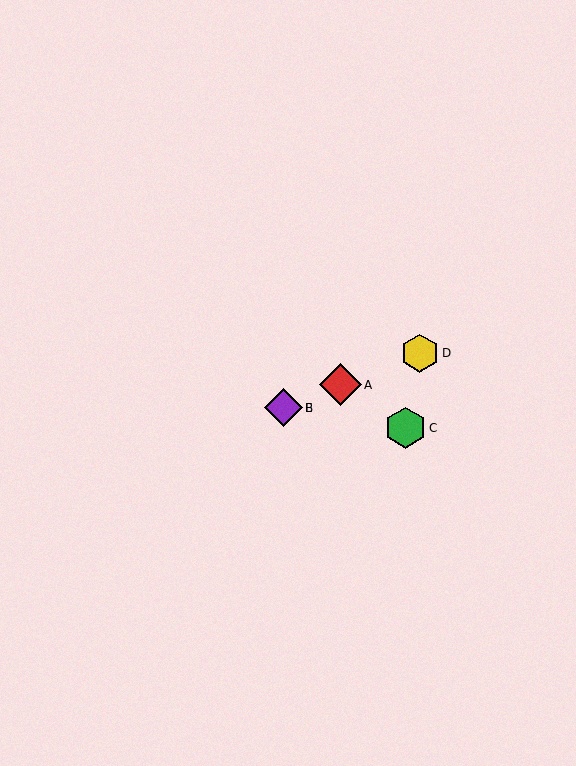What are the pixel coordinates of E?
Object E is at (283, 408).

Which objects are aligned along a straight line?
Objects A, B, D, E are aligned along a straight line.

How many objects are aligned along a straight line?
4 objects (A, B, D, E) are aligned along a straight line.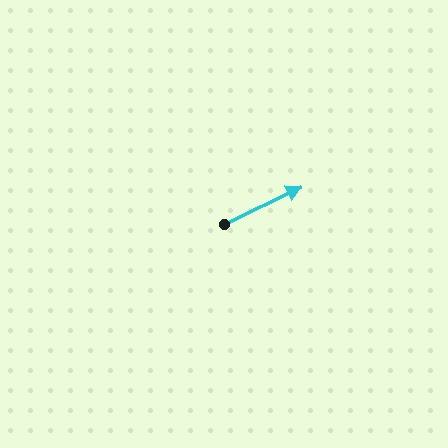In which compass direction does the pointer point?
Northeast.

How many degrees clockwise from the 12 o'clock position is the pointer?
Approximately 64 degrees.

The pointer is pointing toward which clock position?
Roughly 2 o'clock.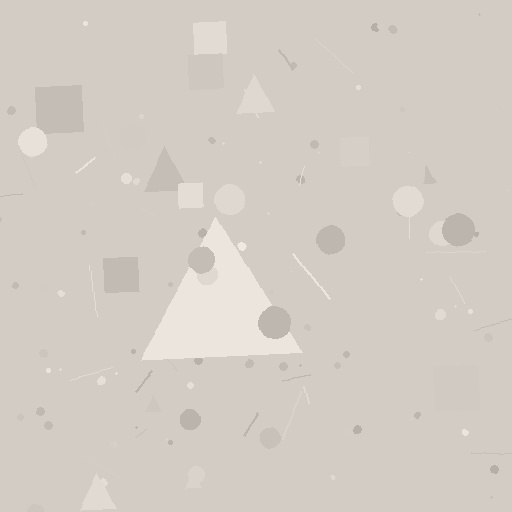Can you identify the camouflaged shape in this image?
The camouflaged shape is a triangle.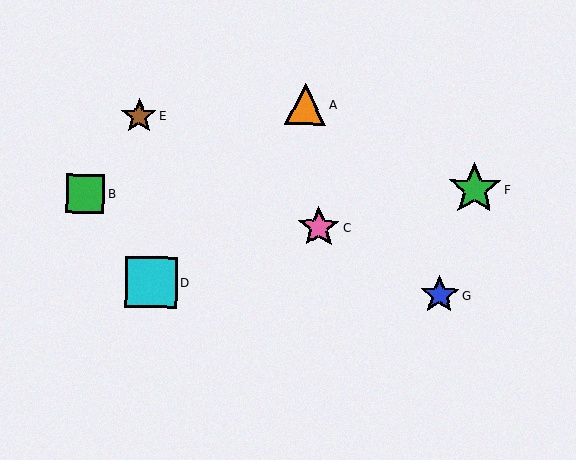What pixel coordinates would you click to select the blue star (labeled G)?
Click at (440, 295) to select the blue star G.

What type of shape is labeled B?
Shape B is a green square.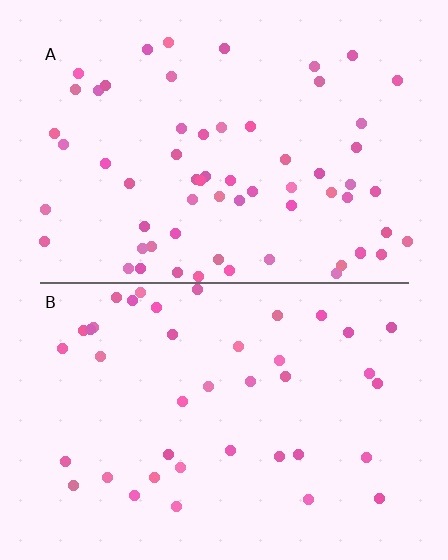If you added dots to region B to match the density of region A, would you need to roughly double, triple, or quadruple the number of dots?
Approximately double.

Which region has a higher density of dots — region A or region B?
A (the top).